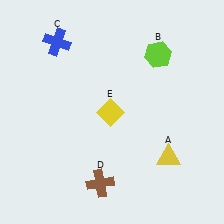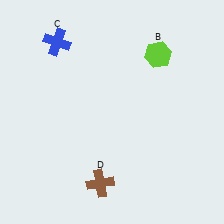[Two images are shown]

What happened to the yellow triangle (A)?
The yellow triangle (A) was removed in Image 2. It was in the bottom-right area of Image 1.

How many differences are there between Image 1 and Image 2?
There are 2 differences between the two images.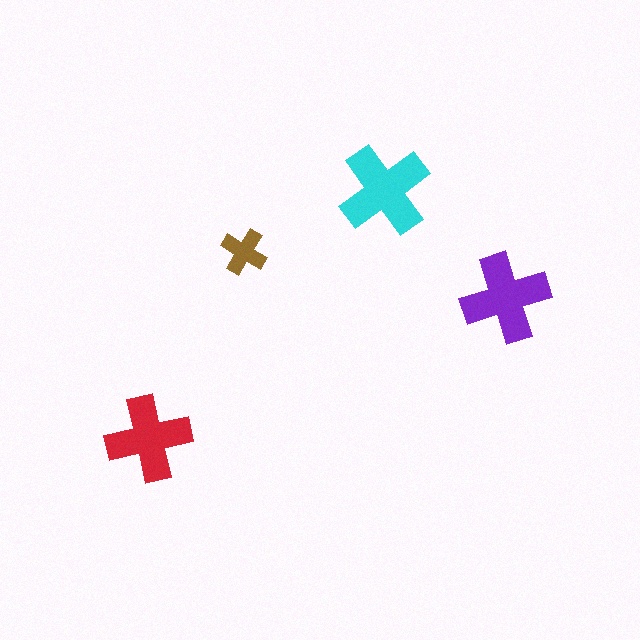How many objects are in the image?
There are 4 objects in the image.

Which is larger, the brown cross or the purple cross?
The purple one.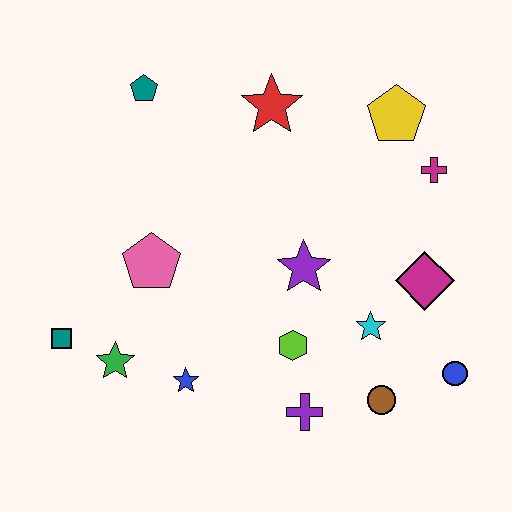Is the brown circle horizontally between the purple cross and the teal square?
No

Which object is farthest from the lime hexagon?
The teal pentagon is farthest from the lime hexagon.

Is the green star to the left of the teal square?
No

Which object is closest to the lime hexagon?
The purple cross is closest to the lime hexagon.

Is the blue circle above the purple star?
No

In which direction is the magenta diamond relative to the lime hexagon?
The magenta diamond is to the right of the lime hexagon.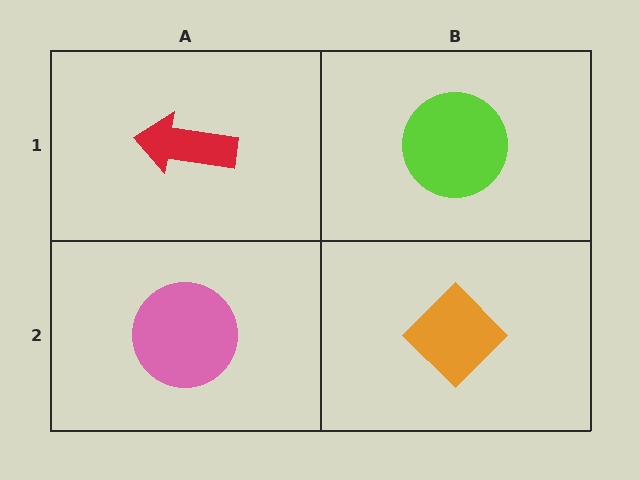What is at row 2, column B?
An orange diamond.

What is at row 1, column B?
A lime circle.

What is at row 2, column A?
A pink circle.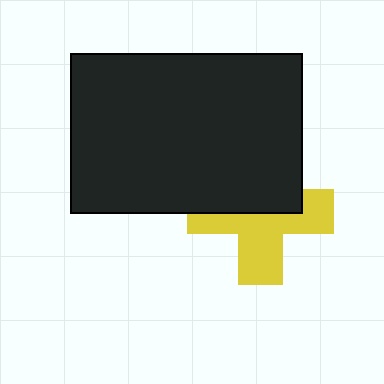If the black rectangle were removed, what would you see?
You would see the complete yellow cross.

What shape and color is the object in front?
The object in front is a black rectangle.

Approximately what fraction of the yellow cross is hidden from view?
Roughly 46% of the yellow cross is hidden behind the black rectangle.